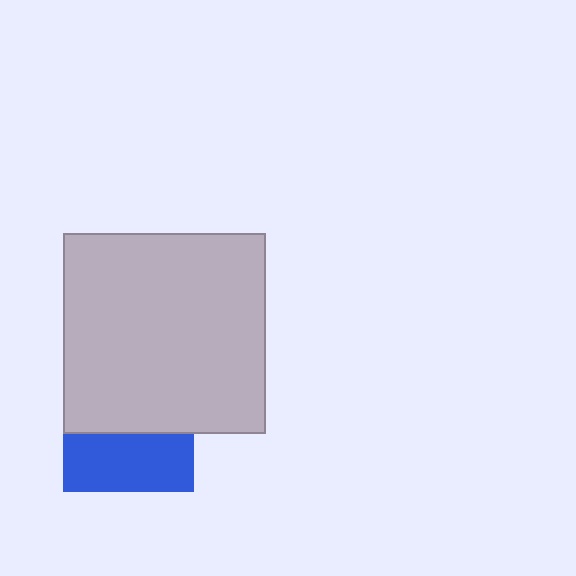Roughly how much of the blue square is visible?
A small part of it is visible (roughly 44%).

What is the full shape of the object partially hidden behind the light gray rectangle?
The partially hidden object is a blue square.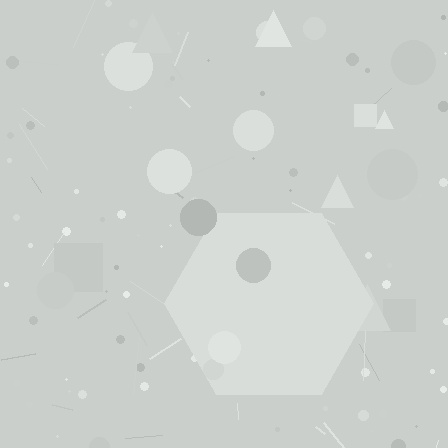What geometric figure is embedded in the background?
A hexagon is embedded in the background.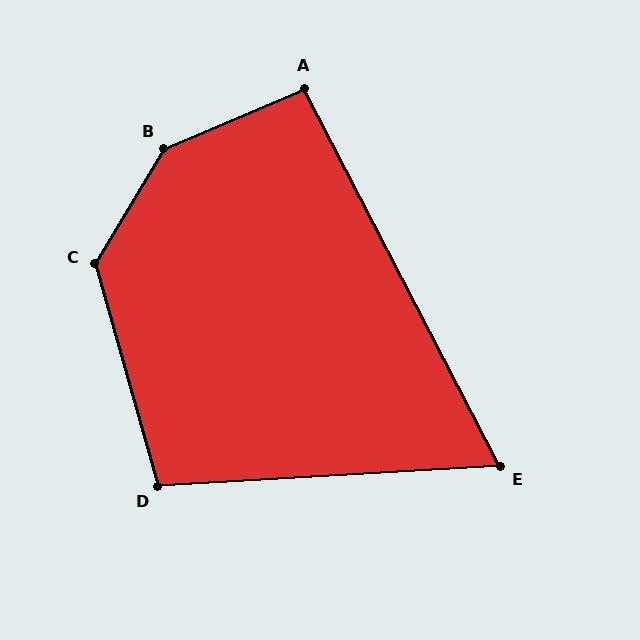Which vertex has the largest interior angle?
B, at approximately 144 degrees.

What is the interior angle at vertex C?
Approximately 133 degrees (obtuse).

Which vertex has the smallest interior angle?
E, at approximately 66 degrees.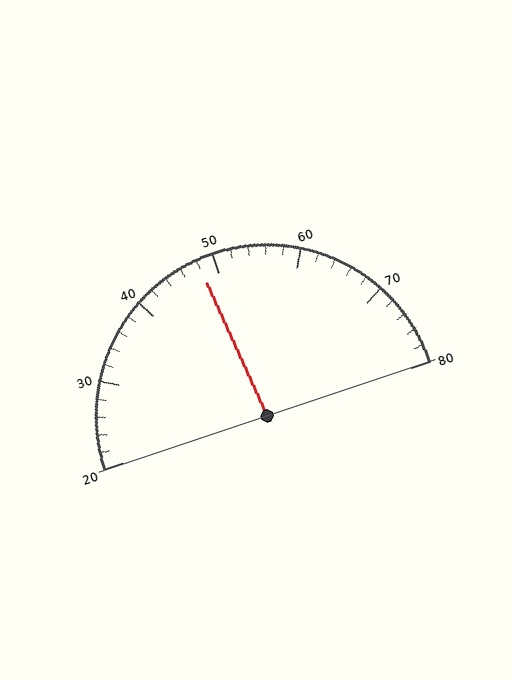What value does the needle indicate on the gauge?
The needle indicates approximately 48.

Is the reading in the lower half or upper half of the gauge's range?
The reading is in the lower half of the range (20 to 80).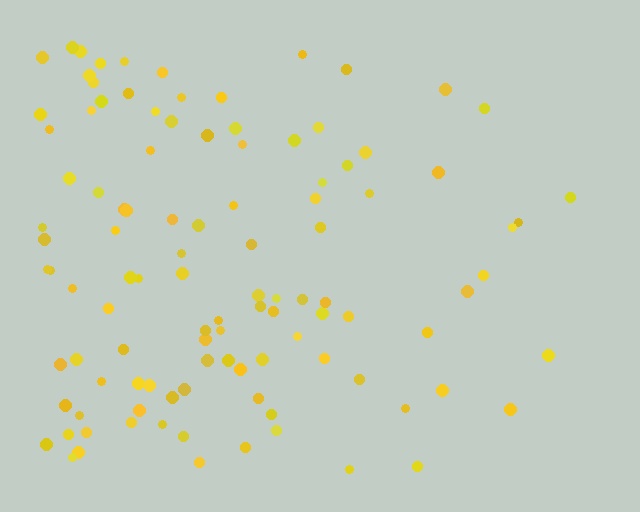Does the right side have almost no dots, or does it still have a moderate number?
Still a moderate number, just noticeably fewer than the left.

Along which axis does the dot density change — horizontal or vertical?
Horizontal.